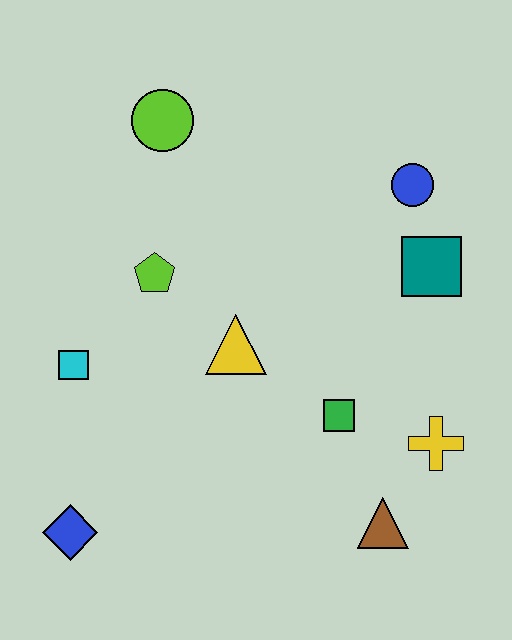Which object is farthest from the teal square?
The blue diamond is farthest from the teal square.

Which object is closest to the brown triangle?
The yellow cross is closest to the brown triangle.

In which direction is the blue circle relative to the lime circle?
The blue circle is to the right of the lime circle.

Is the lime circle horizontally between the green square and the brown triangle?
No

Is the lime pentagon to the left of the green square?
Yes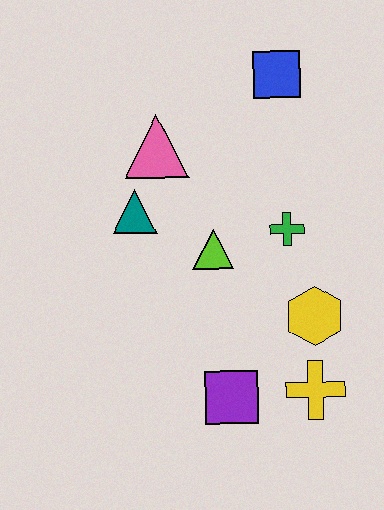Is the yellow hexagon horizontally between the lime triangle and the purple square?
No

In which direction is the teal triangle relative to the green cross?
The teal triangle is to the left of the green cross.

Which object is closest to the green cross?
The lime triangle is closest to the green cross.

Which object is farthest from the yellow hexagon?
The blue square is farthest from the yellow hexagon.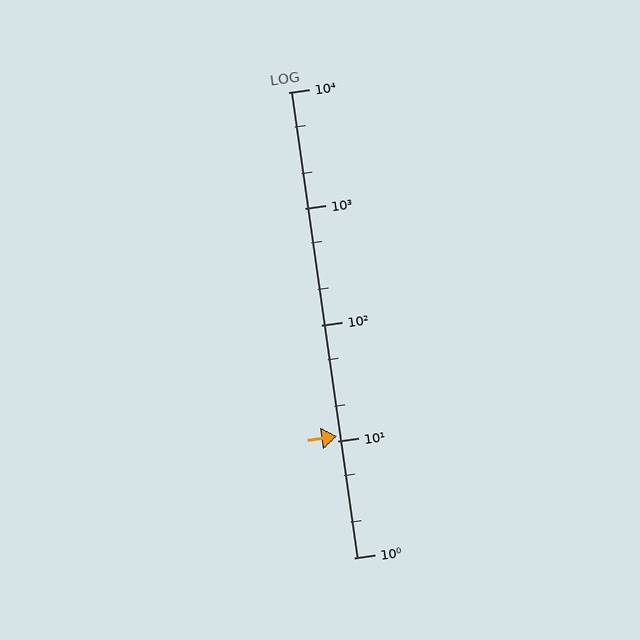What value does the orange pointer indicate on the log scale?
The pointer indicates approximately 11.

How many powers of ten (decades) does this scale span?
The scale spans 4 decades, from 1 to 10000.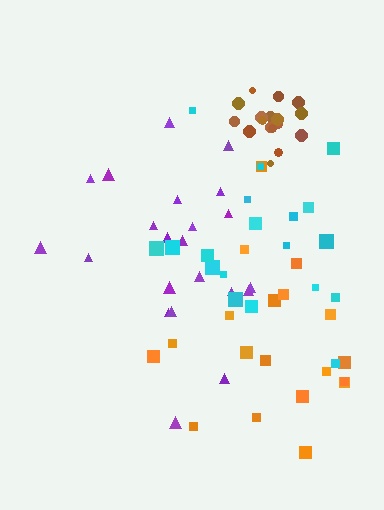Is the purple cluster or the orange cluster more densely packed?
Purple.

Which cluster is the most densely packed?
Brown.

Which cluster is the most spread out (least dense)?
Cyan.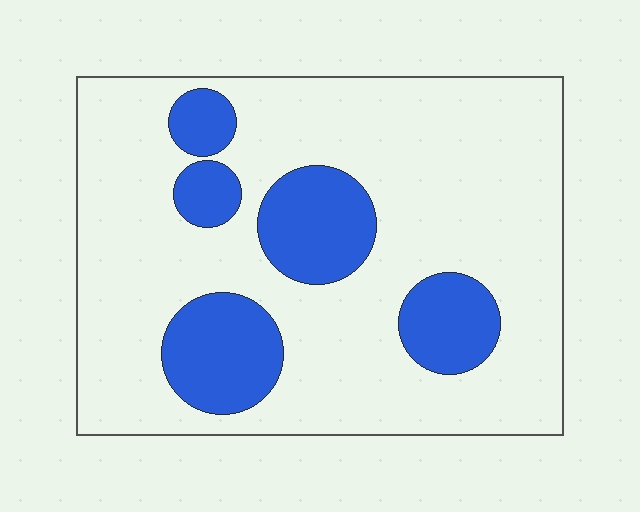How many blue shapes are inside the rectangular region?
5.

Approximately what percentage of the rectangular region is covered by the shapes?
Approximately 20%.